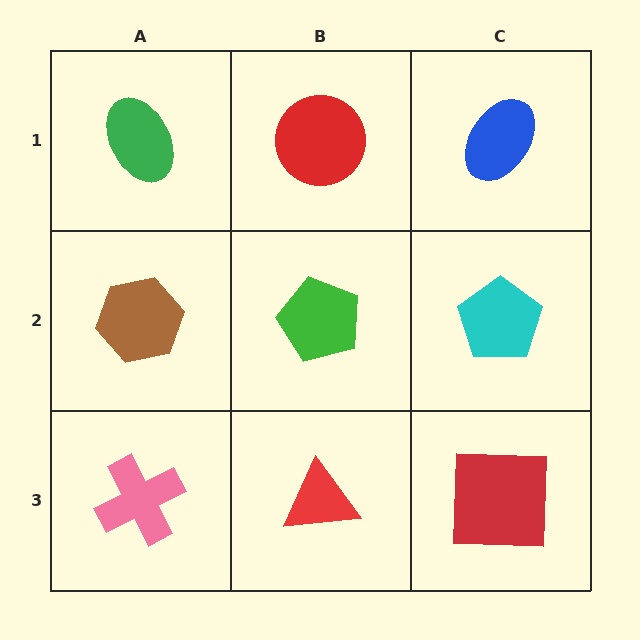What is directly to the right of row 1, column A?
A red circle.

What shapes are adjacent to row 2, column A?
A green ellipse (row 1, column A), a pink cross (row 3, column A), a green pentagon (row 2, column B).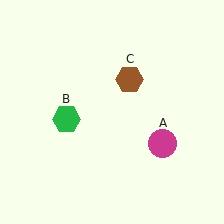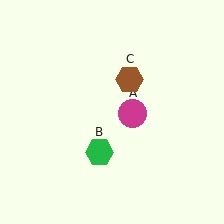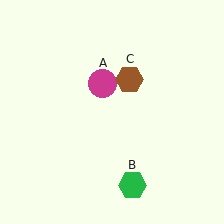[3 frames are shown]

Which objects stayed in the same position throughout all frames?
Brown hexagon (object C) remained stationary.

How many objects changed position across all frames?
2 objects changed position: magenta circle (object A), green hexagon (object B).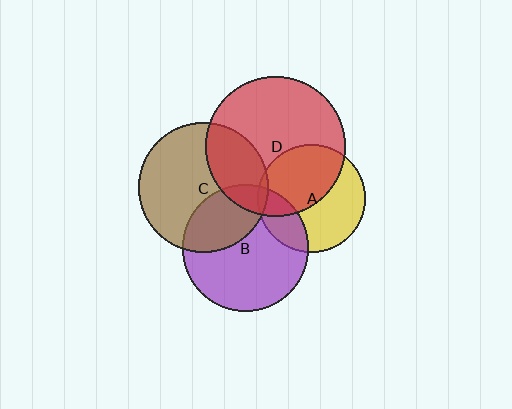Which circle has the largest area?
Circle D (red).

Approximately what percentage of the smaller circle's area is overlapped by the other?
Approximately 5%.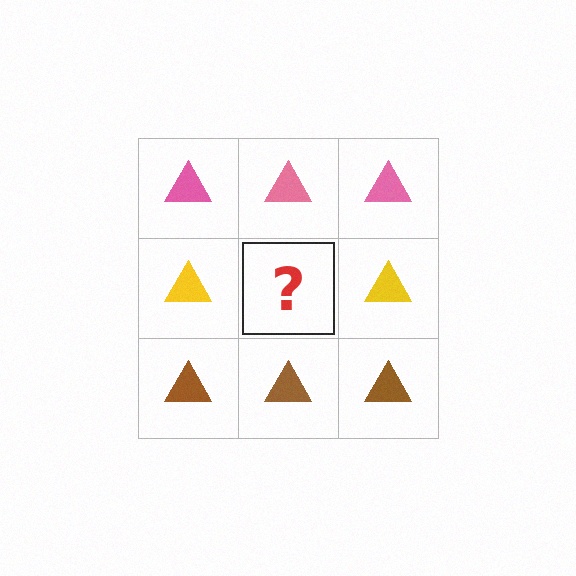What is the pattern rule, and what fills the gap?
The rule is that each row has a consistent color. The gap should be filled with a yellow triangle.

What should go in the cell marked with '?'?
The missing cell should contain a yellow triangle.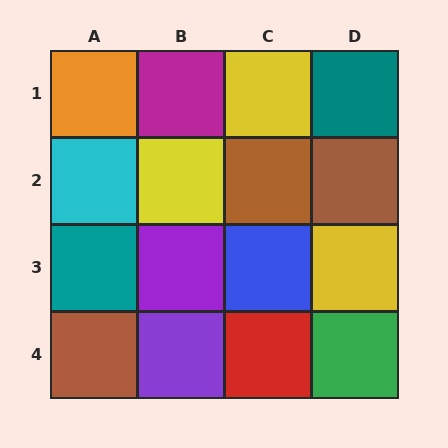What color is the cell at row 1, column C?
Yellow.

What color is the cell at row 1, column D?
Teal.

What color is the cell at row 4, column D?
Green.